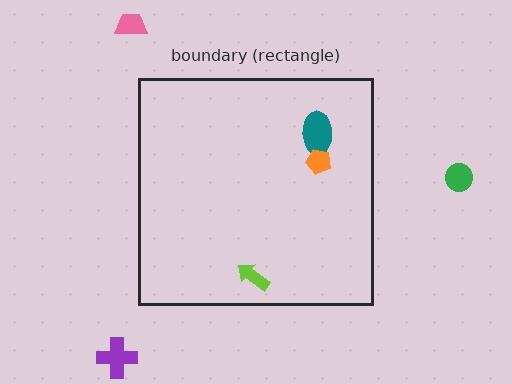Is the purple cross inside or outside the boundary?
Outside.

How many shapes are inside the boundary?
3 inside, 3 outside.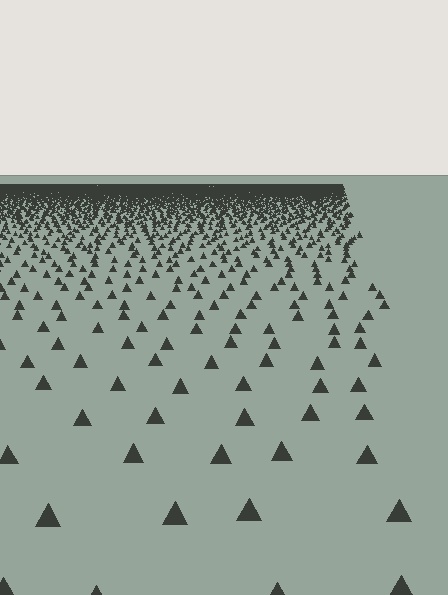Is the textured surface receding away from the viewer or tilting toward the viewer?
The surface is receding away from the viewer. Texture elements get smaller and denser toward the top.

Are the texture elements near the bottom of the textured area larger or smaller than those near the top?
Larger. Near the bottom, elements are closer to the viewer and appear at a bigger on-screen size.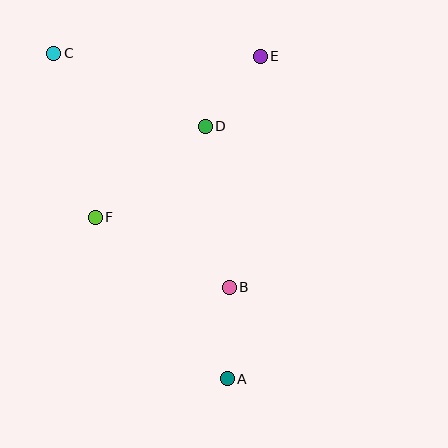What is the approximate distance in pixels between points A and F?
The distance between A and F is approximately 209 pixels.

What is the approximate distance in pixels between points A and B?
The distance between A and B is approximately 92 pixels.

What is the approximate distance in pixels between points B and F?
The distance between B and F is approximately 151 pixels.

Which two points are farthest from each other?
Points A and C are farthest from each other.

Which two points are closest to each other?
Points D and E are closest to each other.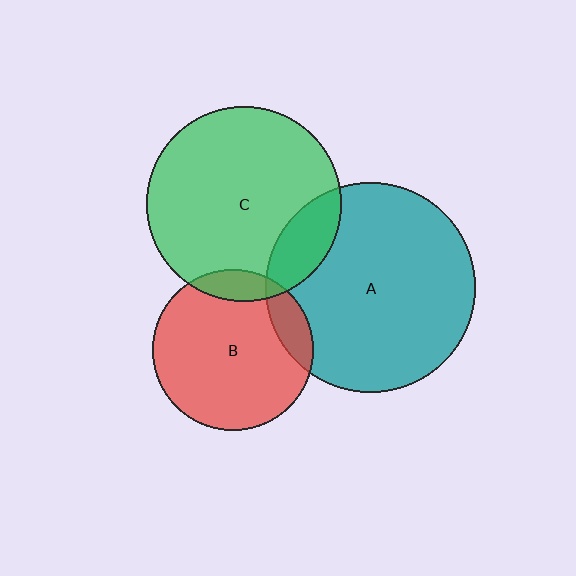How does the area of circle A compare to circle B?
Approximately 1.7 times.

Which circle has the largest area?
Circle A (teal).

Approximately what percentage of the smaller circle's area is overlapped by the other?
Approximately 10%.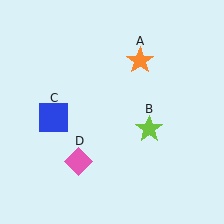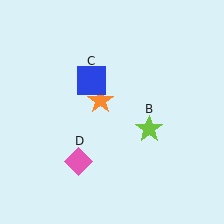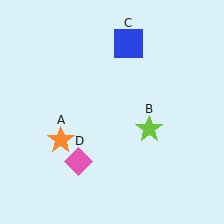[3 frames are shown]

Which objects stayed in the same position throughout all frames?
Lime star (object B) and pink diamond (object D) remained stationary.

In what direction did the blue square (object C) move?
The blue square (object C) moved up and to the right.